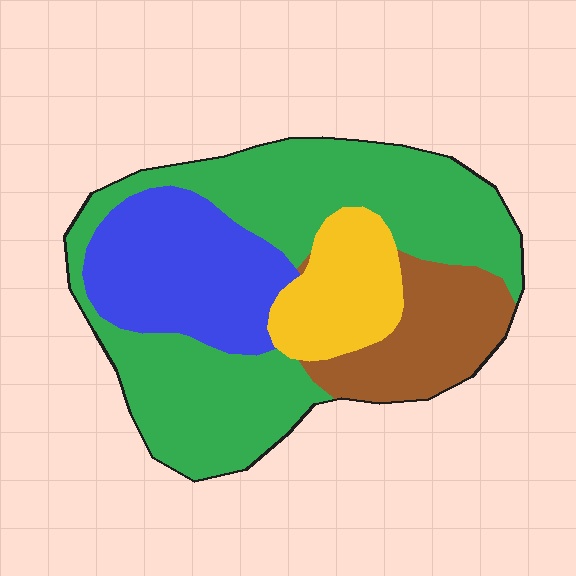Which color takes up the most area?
Green, at roughly 50%.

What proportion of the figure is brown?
Brown covers roughly 15% of the figure.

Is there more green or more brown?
Green.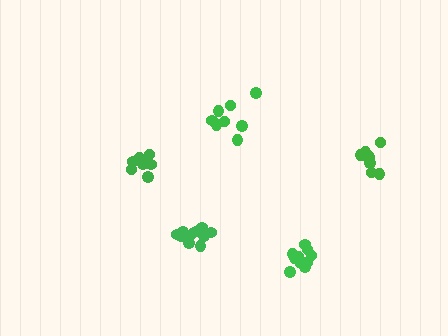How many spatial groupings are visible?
There are 5 spatial groupings.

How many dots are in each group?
Group 1: 11 dots, Group 2: 8 dots, Group 3: 12 dots, Group 4: 9 dots, Group 5: 8 dots (48 total).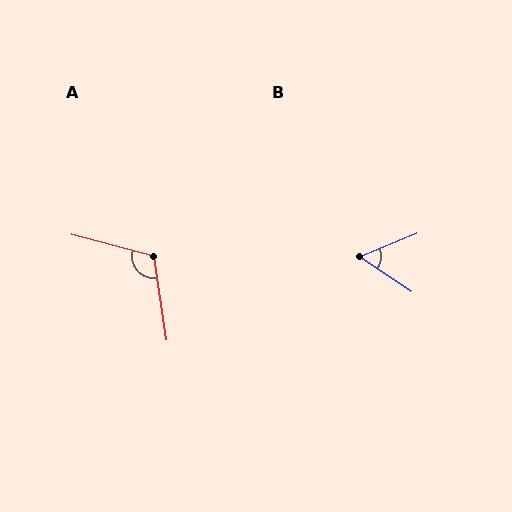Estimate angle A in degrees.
Approximately 113 degrees.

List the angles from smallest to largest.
B (56°), A (113°).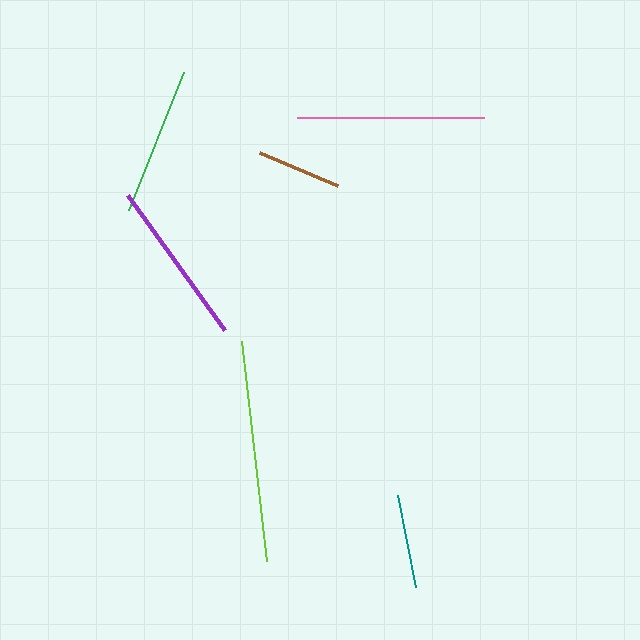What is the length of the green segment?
The green segment is approximately 149 pixels long.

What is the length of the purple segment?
The purple segment is approximately 166 pixels long.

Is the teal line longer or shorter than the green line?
The green line is longer than the teal line.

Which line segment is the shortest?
The brown line is the shortest at approximately 85 pixels.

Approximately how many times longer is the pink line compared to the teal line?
The pink line is approximately 2.0 times the length of the teal line.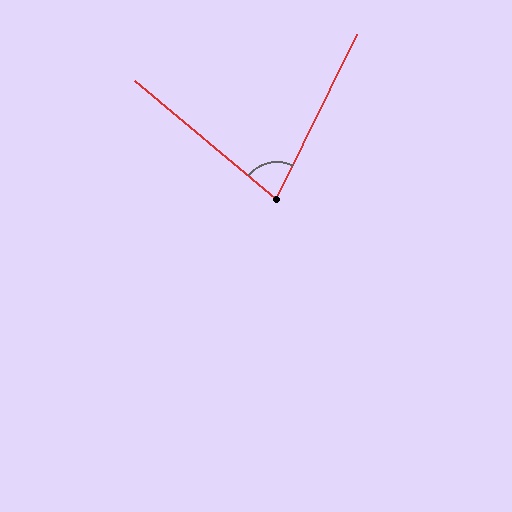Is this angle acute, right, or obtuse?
It is acute.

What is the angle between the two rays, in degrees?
Approximately 76 degrees.